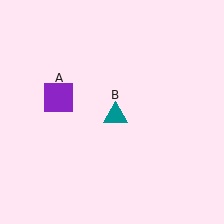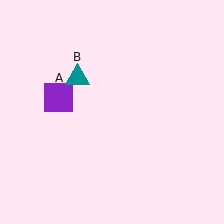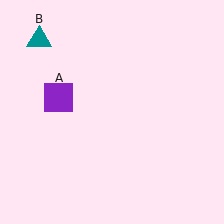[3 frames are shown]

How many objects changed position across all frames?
1 object changed position: teal triangle (object B).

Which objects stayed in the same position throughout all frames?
Purple square (object A) remained stationary.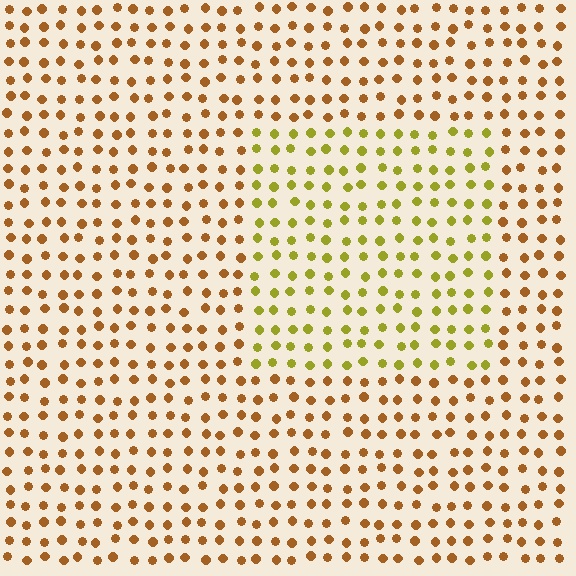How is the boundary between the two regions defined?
The boundary is defined purely by a slight shift in hue (about 37 degrees). Spacing, size, and orientation are identical on both sides.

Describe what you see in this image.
The image is filled with small brown elements in a uniform arrangement. A rectangle-shaped region is visible where the elements are tinted to a slightly different hue, forming a subtle color boundary.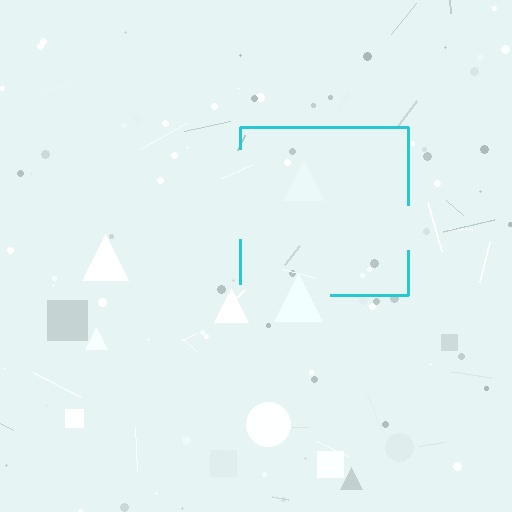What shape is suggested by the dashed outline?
The dashed outline suggests a square.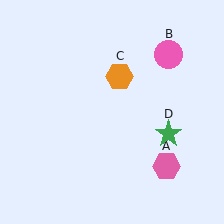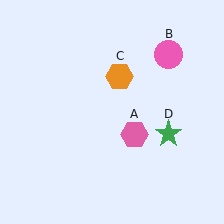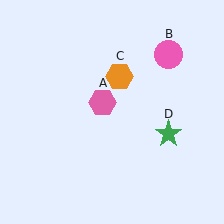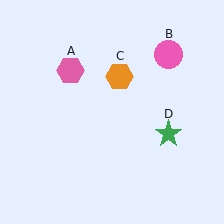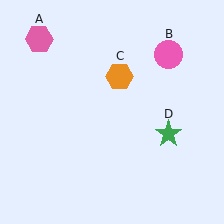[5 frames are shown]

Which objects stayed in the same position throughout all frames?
Pink circle (object B) and orange hexagon (object C) and green star (object D) remained stationary.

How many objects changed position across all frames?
1 object changed position: pink hexagon (object A).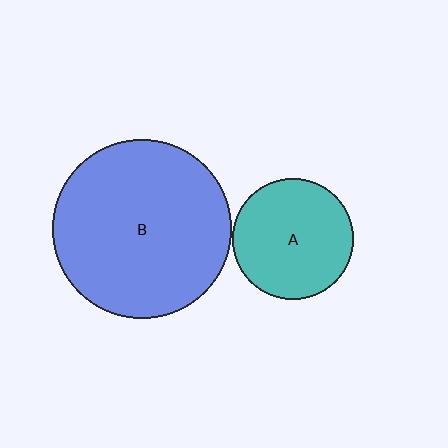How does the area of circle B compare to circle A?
Approximately 2.2 times.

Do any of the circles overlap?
No, none of the circles overlap.